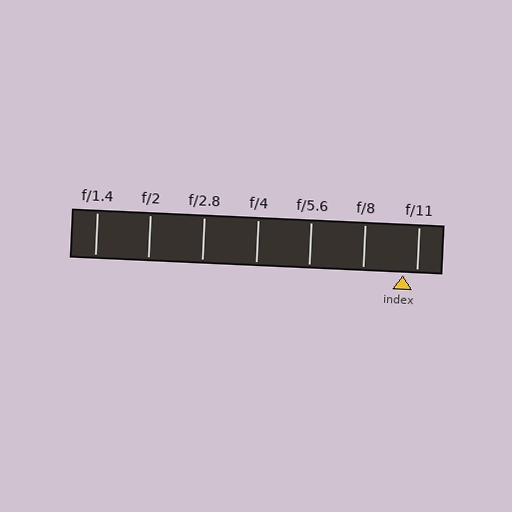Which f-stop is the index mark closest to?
The index mark is closest to f/11.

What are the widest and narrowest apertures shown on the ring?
The widest aperture shown is f/1.4 and the narrowest is f/11.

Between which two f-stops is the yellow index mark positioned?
The index mark is between f/8 and f/11.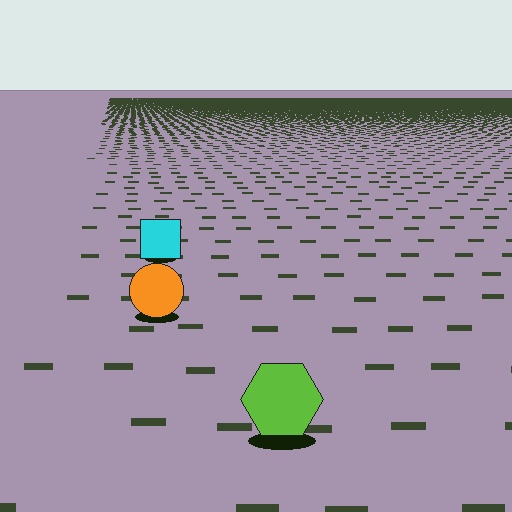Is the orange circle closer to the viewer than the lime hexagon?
No. The lime hexagon is closer — you can tell from the texture gradient: the ground texture is coarser near it.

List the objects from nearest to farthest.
From nearest to farthest: the lime hexagon, the orange circle, the cyan square.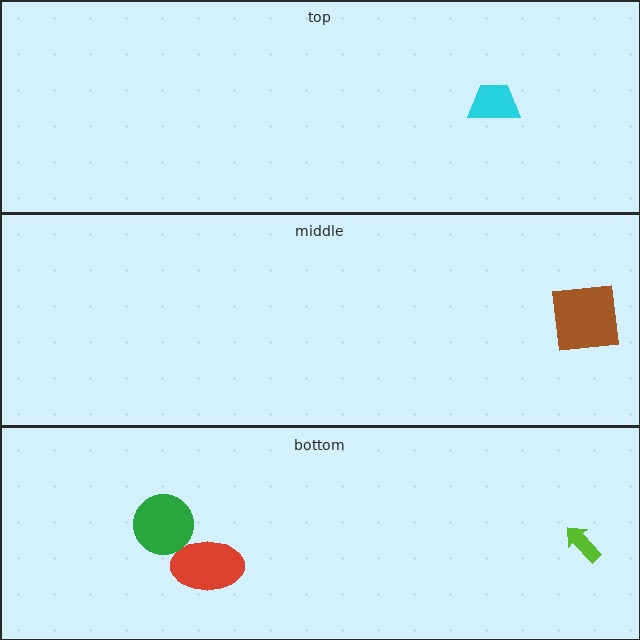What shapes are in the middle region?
The brown square.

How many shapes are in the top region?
1.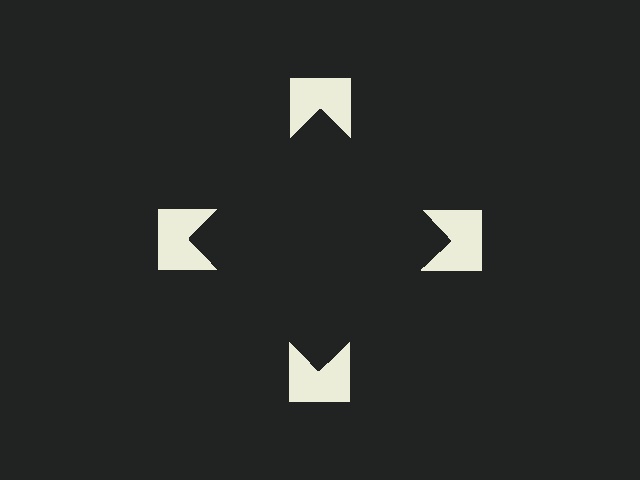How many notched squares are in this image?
There are 4 — one at each vertex of the illusory square.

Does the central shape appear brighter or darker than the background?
It typically appears slightly darker than the background, even though no actual brightness change is drawn.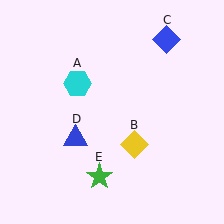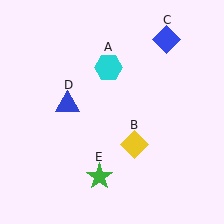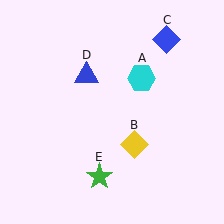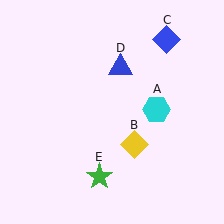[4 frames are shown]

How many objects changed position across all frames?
2 objects changed position: cyan hexagon (object A), blue triangle (object D).